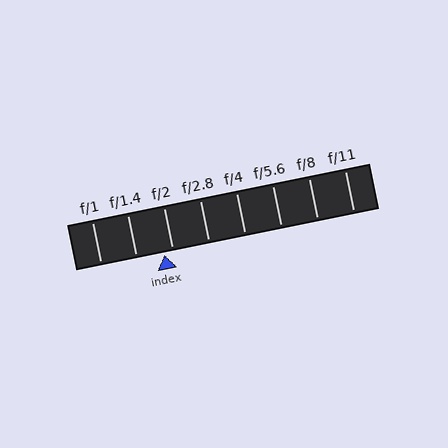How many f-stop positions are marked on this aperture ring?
There are 8 f-stop positions marked.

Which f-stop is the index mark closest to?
The index mark is closest to f/2.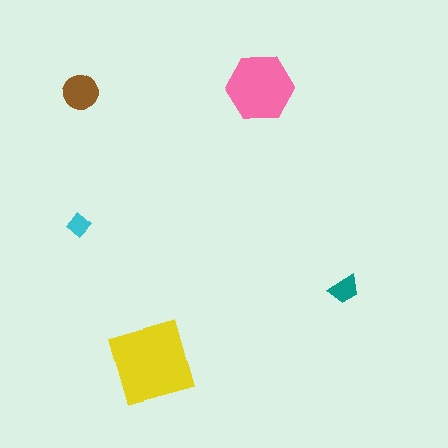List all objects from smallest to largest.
The cyan diamond, the teal trapezoid, the brown circle, the pink hexagon, the yellow square.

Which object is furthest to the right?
The teal trapezoid is rightmost.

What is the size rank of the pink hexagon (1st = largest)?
2nd.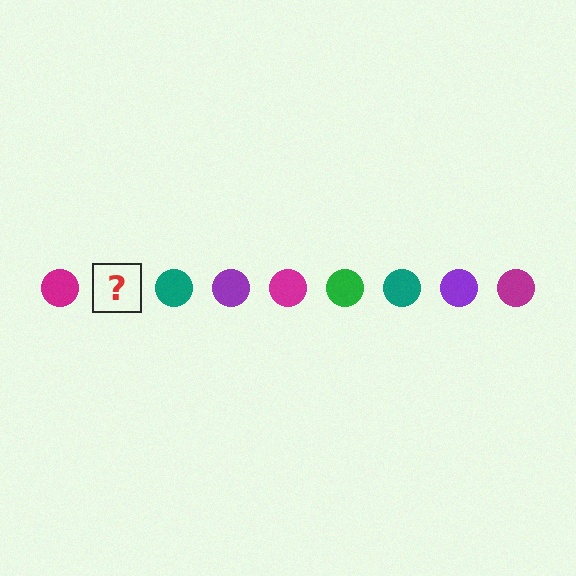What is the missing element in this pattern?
The missing element is a green circle.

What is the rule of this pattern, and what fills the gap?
The rule is that the pattern cycles through magenta, green, teal, purple circles. The gap should be filled with a green circle.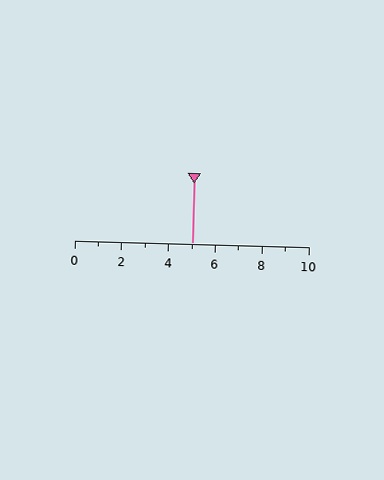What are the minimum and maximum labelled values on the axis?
The axis runs from 0 to 10.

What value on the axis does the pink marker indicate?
The marker indicates approximately 5.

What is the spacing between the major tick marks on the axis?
The major ticks are spaced 2 apart.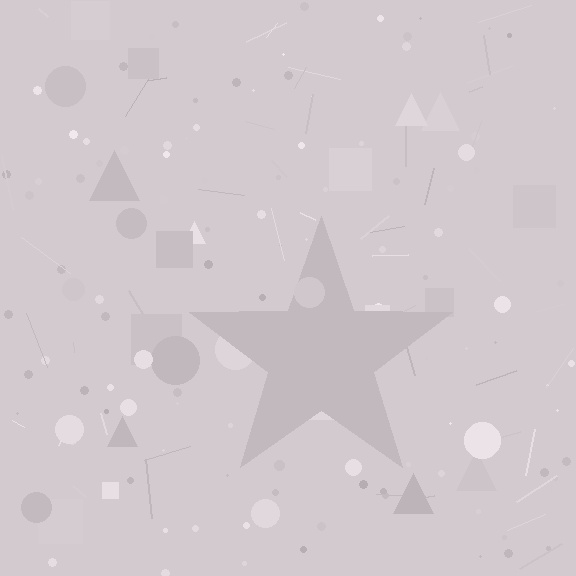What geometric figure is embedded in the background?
A star is embedded in the background.